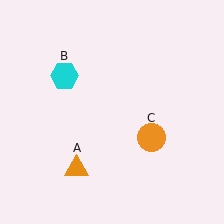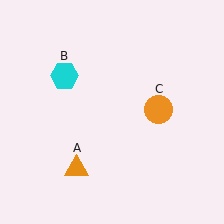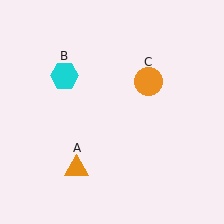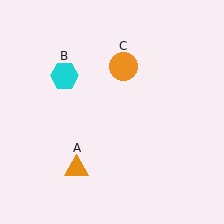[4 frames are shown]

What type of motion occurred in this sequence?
The orange circle (object C) rotated counterclockwise around the center of the scene.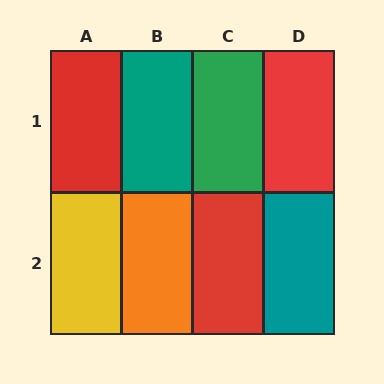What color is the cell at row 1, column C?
Green.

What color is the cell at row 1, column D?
Red.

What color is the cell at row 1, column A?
Red.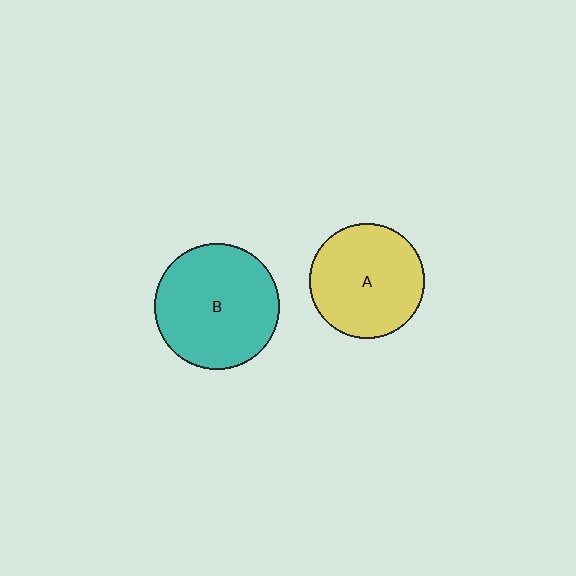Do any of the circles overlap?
No, none of the circles overlap.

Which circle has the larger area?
Circle B (teal).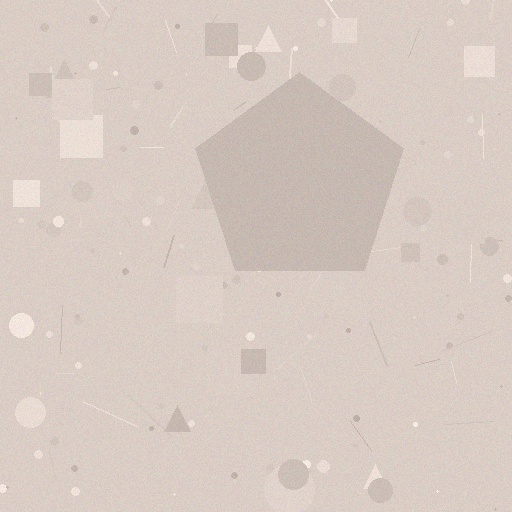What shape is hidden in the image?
A pentagon is hidden in the image.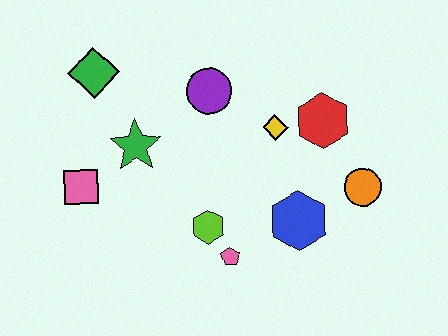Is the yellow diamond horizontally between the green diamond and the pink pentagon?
No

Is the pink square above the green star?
No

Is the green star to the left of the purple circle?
Yes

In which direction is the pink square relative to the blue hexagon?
The pink square is to the left of the blue hexagon.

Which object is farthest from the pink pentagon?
The green diamond is farthest from the pink pentagon.